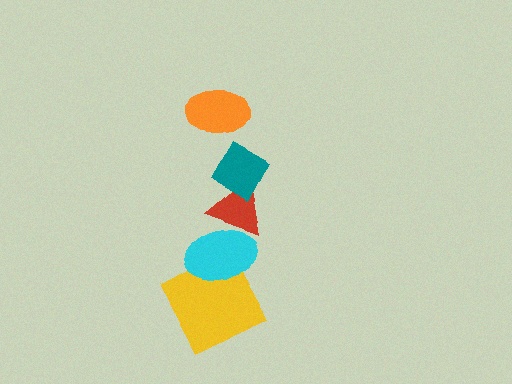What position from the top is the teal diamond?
The teal diamond is 2nd from the top.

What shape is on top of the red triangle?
The teal diamond is on top of the red triangle.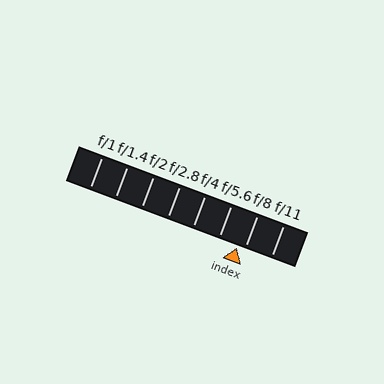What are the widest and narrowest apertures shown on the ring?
The widest aperture shown is f/1 and the narrowest is f/11.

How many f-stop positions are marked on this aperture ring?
There are 8 f-stop positions marked.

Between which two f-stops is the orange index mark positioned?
The index mark is between f/5.6 and f/8.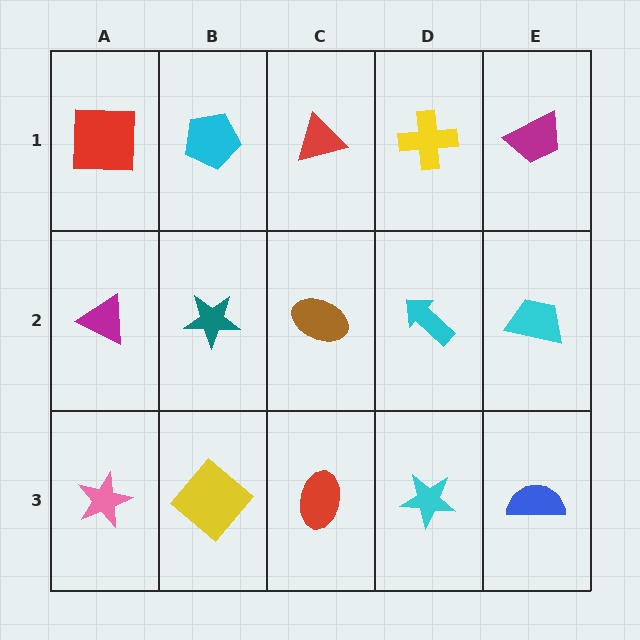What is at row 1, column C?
A red triangle.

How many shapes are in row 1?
5 shapes.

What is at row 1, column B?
A cyan pentagon.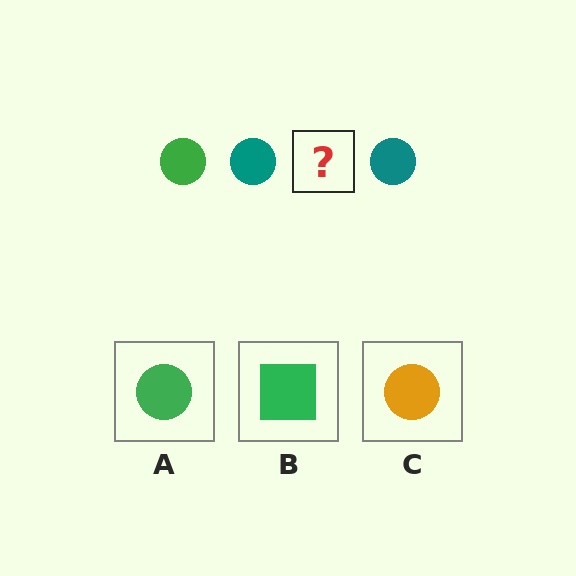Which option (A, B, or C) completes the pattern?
A.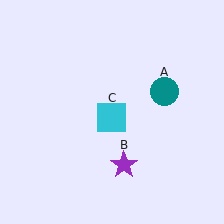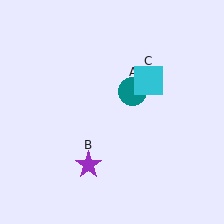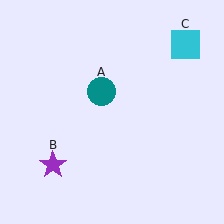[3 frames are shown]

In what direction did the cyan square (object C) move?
The cyan square (object C) moved up and to the right.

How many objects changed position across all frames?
3 objects changed position: teal circle (object A), purple star (object B), cyan square (object C).